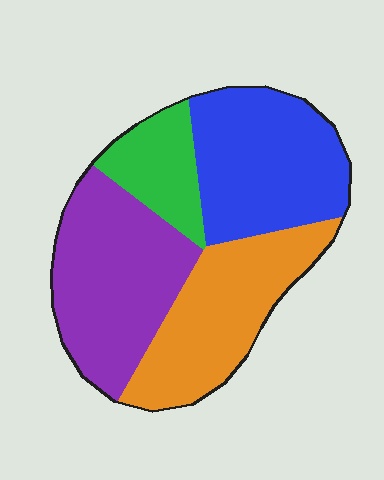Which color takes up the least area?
Green, at roughly 15%.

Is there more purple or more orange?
Purple.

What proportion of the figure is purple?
Purple takes up about one third (1/3) of the figure.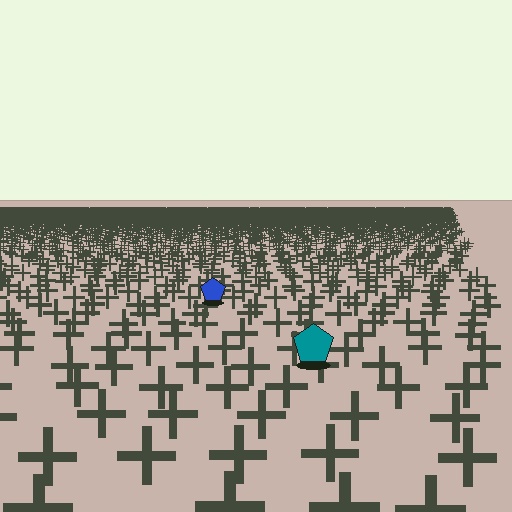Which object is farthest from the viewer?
The blue pentagon is farthest from the viewer. It appears smaller and the ground texture around it is denser.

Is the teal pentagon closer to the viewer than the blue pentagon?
Yes. The teal pentagon is closer — you can tell from the texture gradient: the ground texture is coarser near it.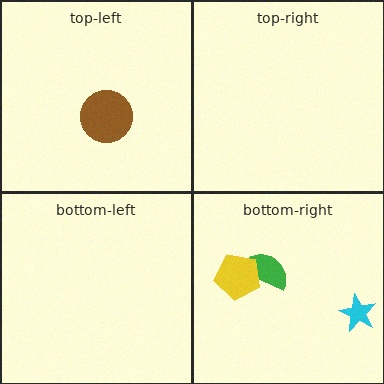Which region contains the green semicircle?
The bottom-right region.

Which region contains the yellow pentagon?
The bottom-right region.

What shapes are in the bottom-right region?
The green semicircle, the yellow pentagon, the cyan star.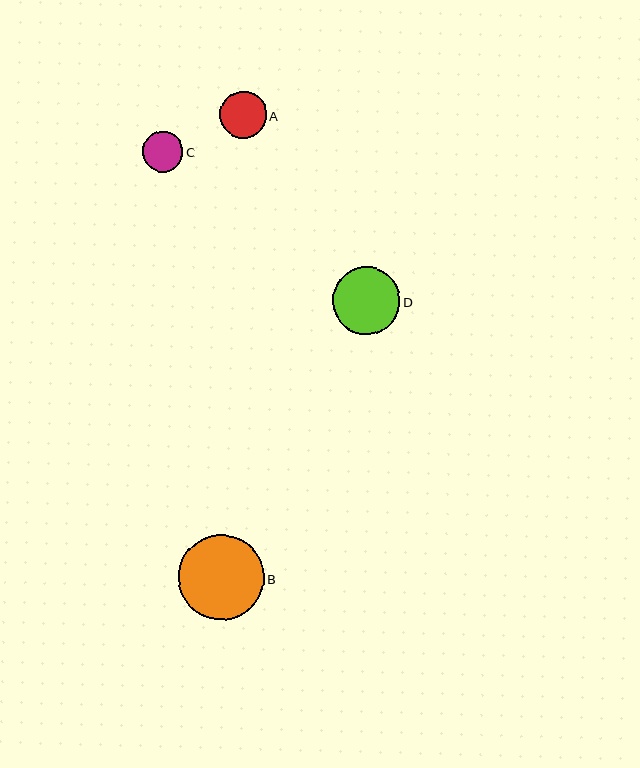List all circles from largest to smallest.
From largest to smallest: B, D, A, C.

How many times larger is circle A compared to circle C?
Circle A is approximately 1.1 times the size of circle C.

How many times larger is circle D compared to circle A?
Circle D is approximately 1.5 times the size of circle A.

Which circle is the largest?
Circle B is the largest with a size of approximately 86 pixels.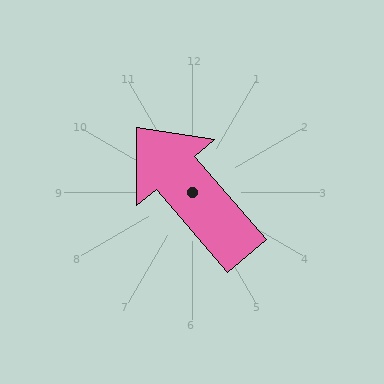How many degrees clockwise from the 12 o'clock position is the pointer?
Approximately 319 degrees.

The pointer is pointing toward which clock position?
Roughly 11 o'clock.